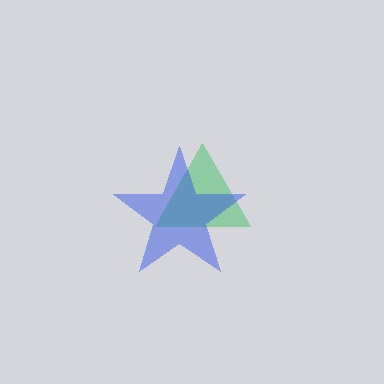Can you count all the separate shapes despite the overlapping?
Yes, there are 2 separate shapes.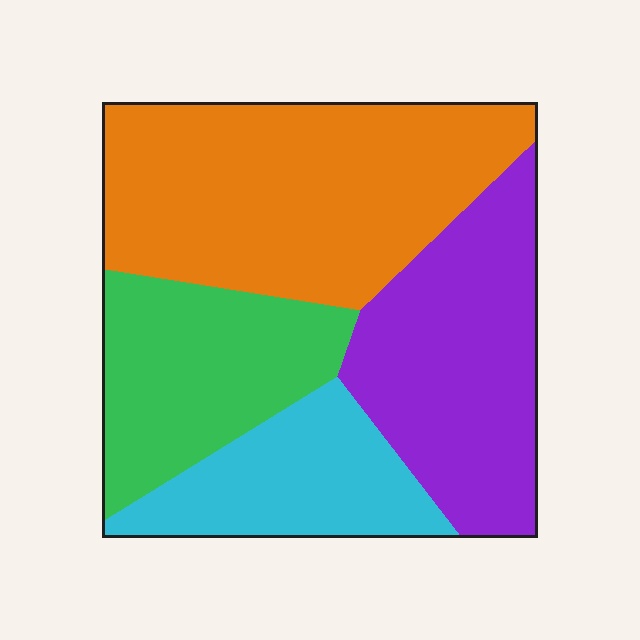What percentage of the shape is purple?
Purple covers around 25% of the shape.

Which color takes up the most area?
Orange, at roughly 35%.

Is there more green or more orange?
Orange.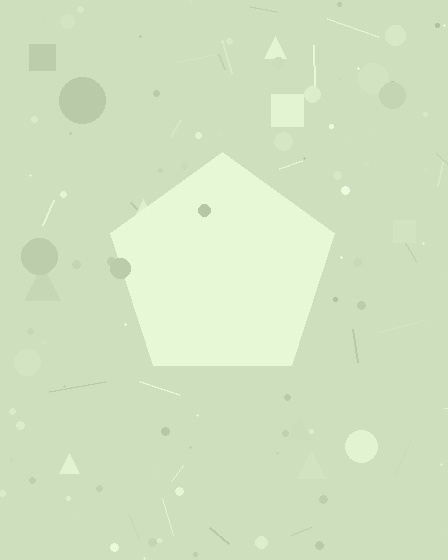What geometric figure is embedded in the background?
A pentagon is embedded in the background.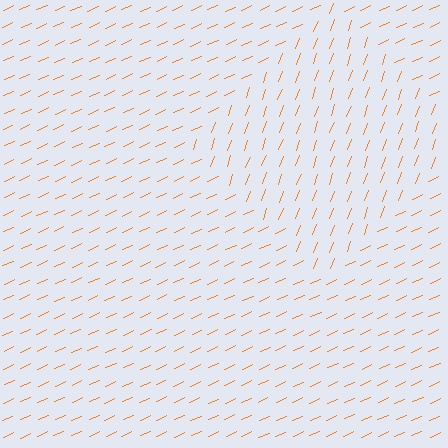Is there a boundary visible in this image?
Yes, there is a texture boundary formed by a change in line orientation.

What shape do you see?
I see a diamond.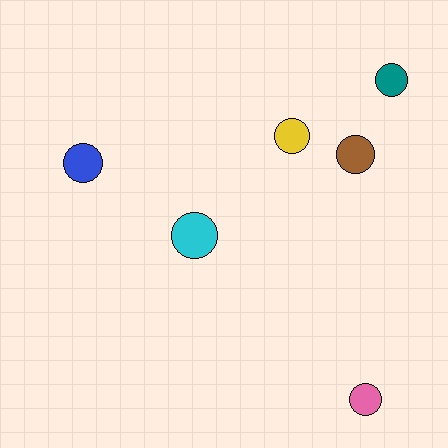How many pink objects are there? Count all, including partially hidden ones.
There is 1 pink object.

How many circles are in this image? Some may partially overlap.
There are 6 circles.